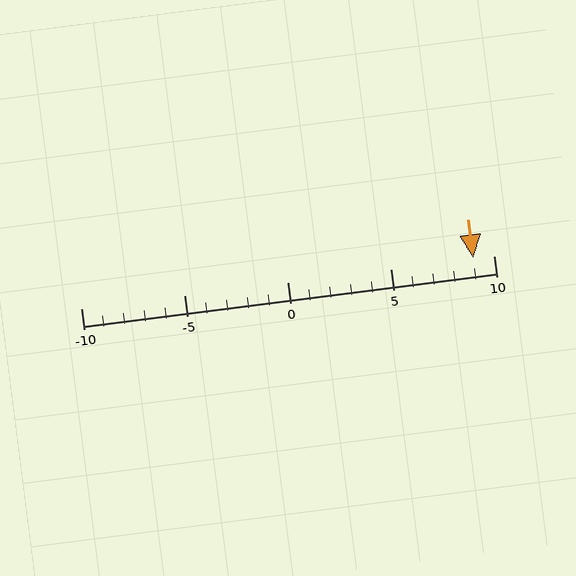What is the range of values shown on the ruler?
The ruler shows values from -10 to 10.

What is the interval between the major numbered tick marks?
The major tick marks are spaced 5 units apart.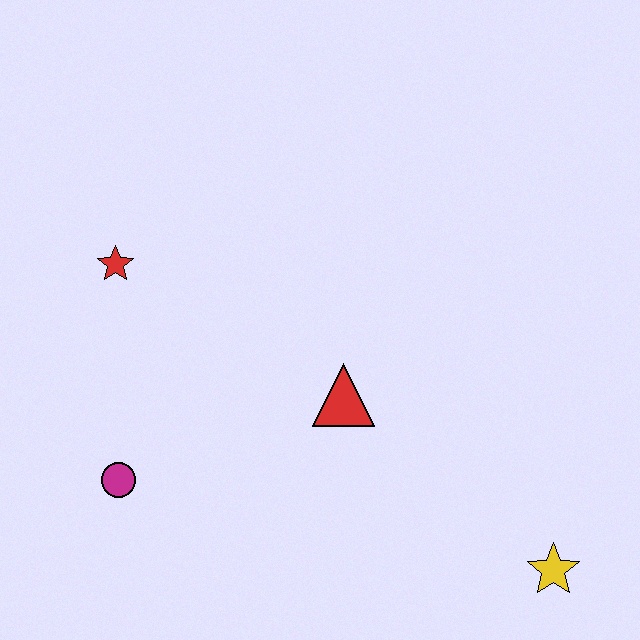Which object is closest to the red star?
The magenta circle is closest to the red star.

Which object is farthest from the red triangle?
The yellow star is farthest from the red triangle.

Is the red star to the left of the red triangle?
Yes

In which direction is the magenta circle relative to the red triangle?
The magenta circle is to the left of the red triangle.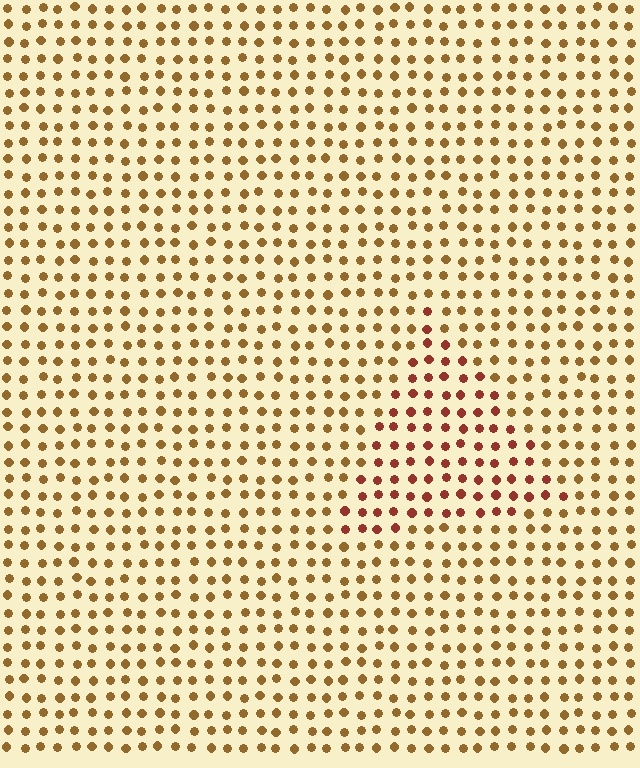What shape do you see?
I see a triangle.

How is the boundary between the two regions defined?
The boundary is defined purely by a slight shift in hue (about 31 degrees). Spacing, size, and orientation are identical on both sides.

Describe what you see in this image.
The image is filled with small brown elements in a uniform arrangement. A triangle-shaped region is visible where the elements are tinted to a slightly different hue, forming a subtle color boundary.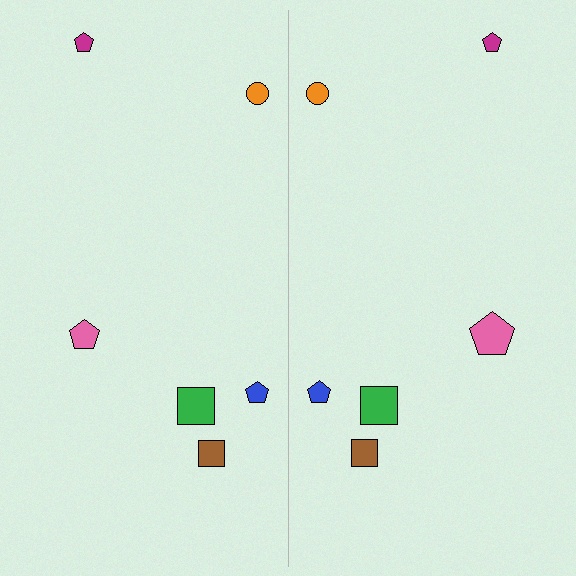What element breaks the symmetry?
The pink pentagon on the right side has a different size than its mirror counterpart.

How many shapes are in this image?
There are 12 shapes in this image.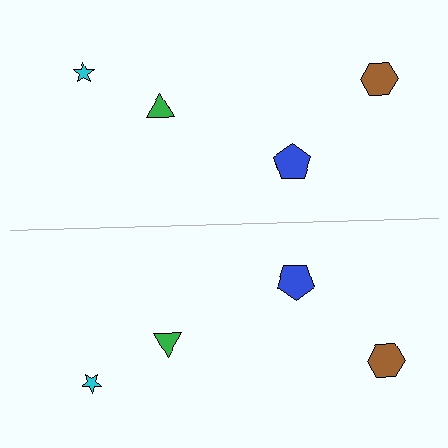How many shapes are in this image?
There are 8 shapes in this image.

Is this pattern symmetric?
Yes, this pattern has bilateral (reflection) symmetry.